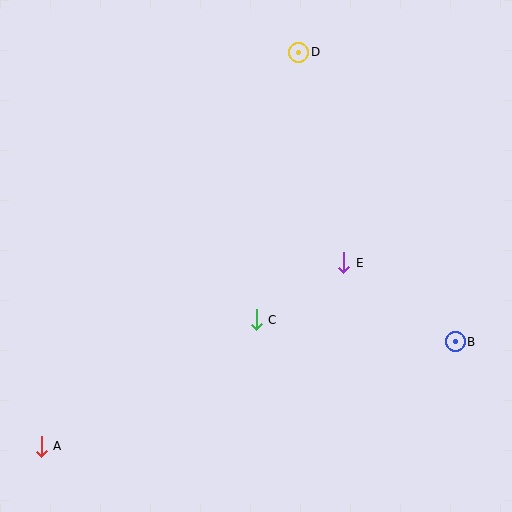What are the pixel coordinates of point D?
Point D is at (299, 52).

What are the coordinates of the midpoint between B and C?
The midpoint between B and C is at (356, 331).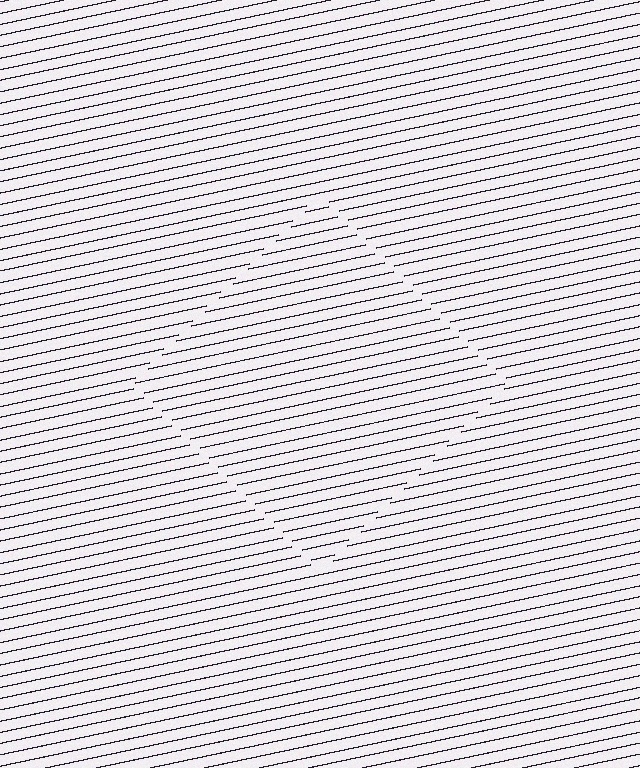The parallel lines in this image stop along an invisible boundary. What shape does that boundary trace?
An illusory square. The interior of the shape contains the same grating, shifted by half a period — the contour is defined by the phase discontinuity where line-ends from the inner and outer gratings abut.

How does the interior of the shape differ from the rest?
The interior of the shape contains the same grating, shifted by half a period — the contour is defined by the phase discontinuity where line-ends from the inner and outer gratings abut.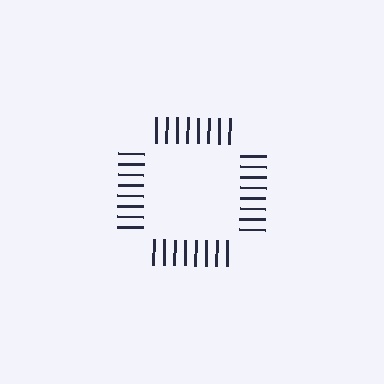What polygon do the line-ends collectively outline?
An illusory square — the line segments terminate on its edges but no continuous stroke is drawn.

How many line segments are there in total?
32 — 8 along each of the 4 edges.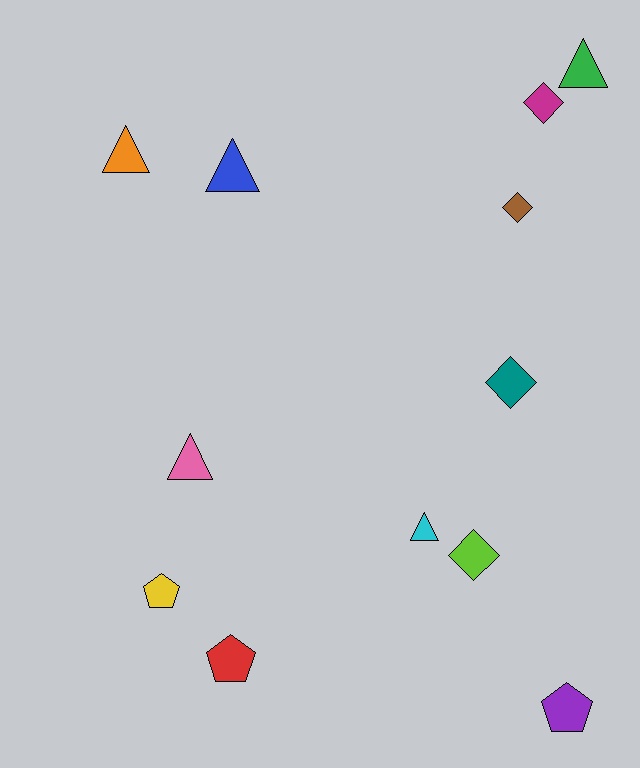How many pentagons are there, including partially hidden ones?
There are 3 pentagons.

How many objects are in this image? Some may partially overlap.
There are 12 objects.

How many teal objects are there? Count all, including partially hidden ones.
There is 1 teal object.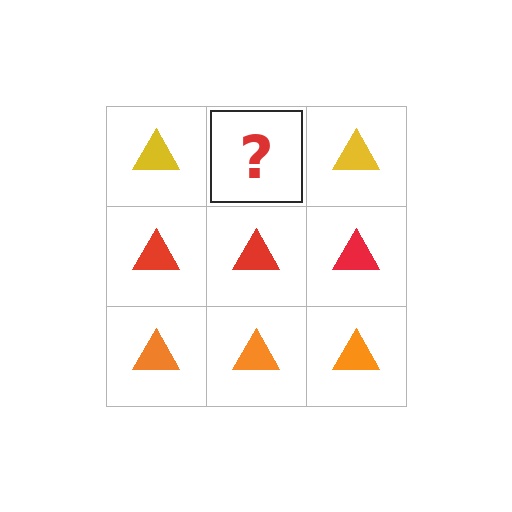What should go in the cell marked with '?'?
The missing cell should contain a yellow triangle.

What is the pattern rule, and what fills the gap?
The rule is that each row has a consistent color. The gap should be filled with a yellow triangle.